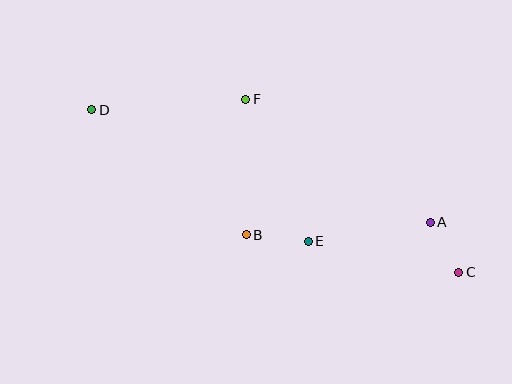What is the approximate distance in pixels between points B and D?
The distance between B and D is approximately 199 pixels.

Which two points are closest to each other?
Points A and C are closest to each other.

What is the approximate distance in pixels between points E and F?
The distance between E and F is approximately 155 pixels.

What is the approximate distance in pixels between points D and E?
The distance between D and E is approximately 253 pixels.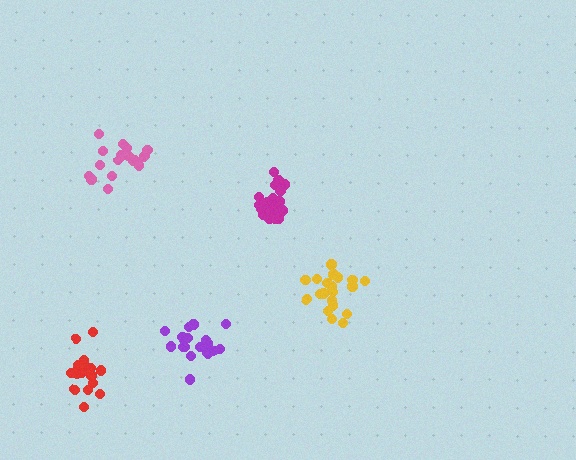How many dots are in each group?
Group 1: 21 dots, Group 2: 20 dots, Group 3: 19 dots, Group 4: 21 dots, Group 5: 18 dots (99 total).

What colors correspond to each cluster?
The clusters are colored: magenta, purple, pink, yellow, red.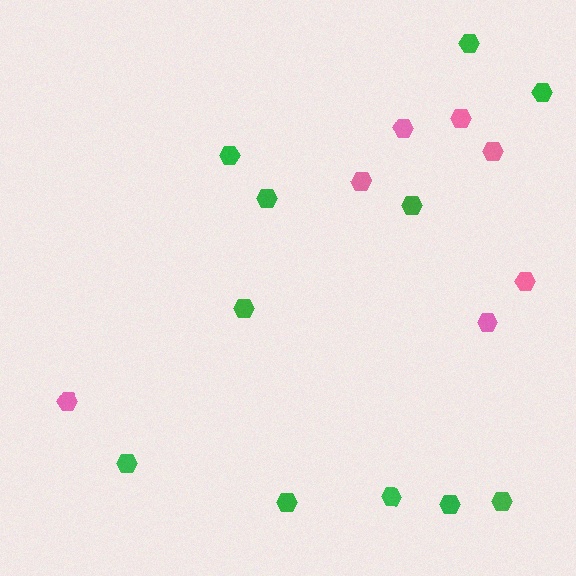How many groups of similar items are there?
There are 2 groups: one group of green hexagons (11) and one group of pink hexagons (7).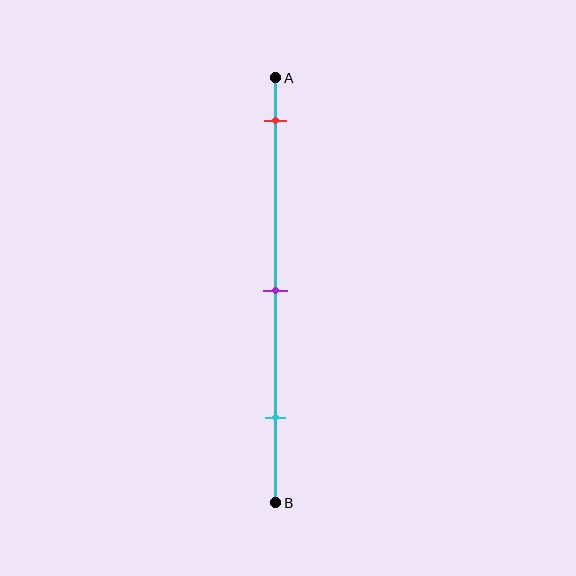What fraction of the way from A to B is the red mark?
The red mark is approximately 10% (0.1) of the way from A to B.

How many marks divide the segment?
There are 3 marks dividing the segment.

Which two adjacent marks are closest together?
The purple and cyan marks are the closest adjacent pair.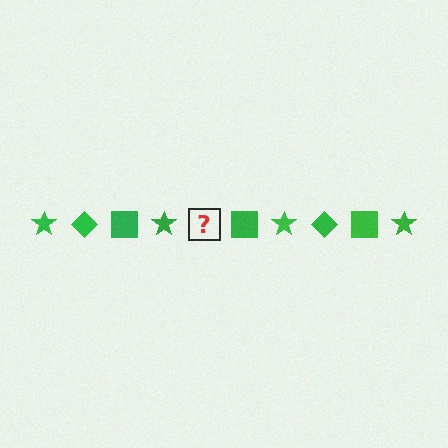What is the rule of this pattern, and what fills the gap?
The rule is that the pattern cycles through star, diamond, square shapes in green. The gap should be filled with a green diamond.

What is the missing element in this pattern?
The missing element is a green diamond.